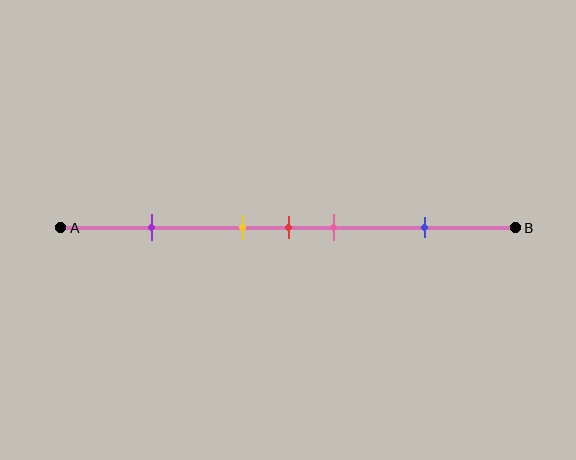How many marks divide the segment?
There are 5 marks dividing the segment.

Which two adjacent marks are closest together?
The yellow and red marks are the closest adjacent pair.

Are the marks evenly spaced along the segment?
No, the marks are not evenly spaced.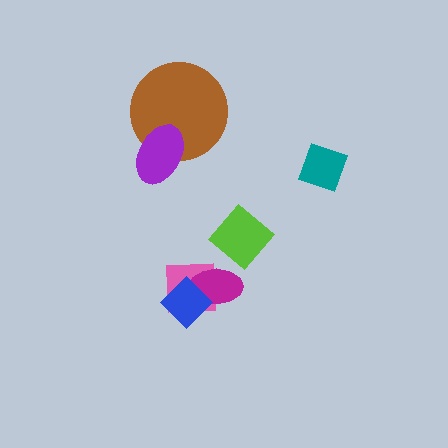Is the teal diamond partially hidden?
No, no other shape covers it.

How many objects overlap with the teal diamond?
0 objects overlap with the teal diamond.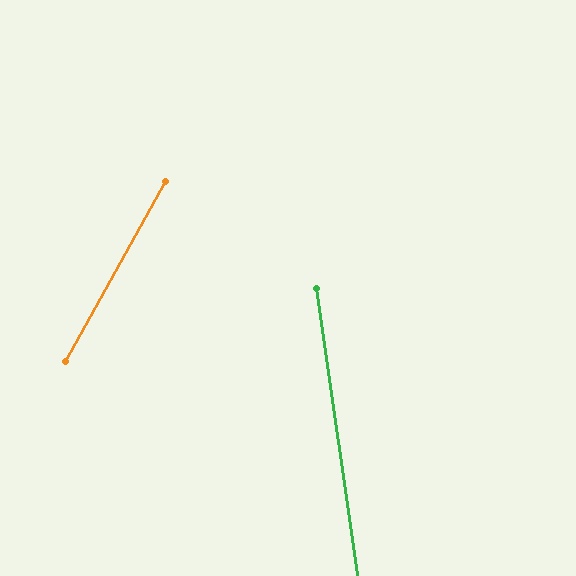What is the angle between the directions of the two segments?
Approximately 37 degrees.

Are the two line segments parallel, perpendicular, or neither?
Neither parallel nor perpendicular — they differ by about 37°.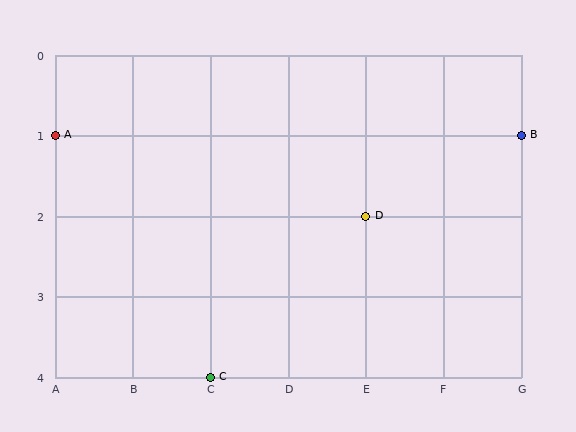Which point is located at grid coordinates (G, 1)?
Point B is at (G, 1).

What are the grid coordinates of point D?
Point D is at grid coordinates (E, 2).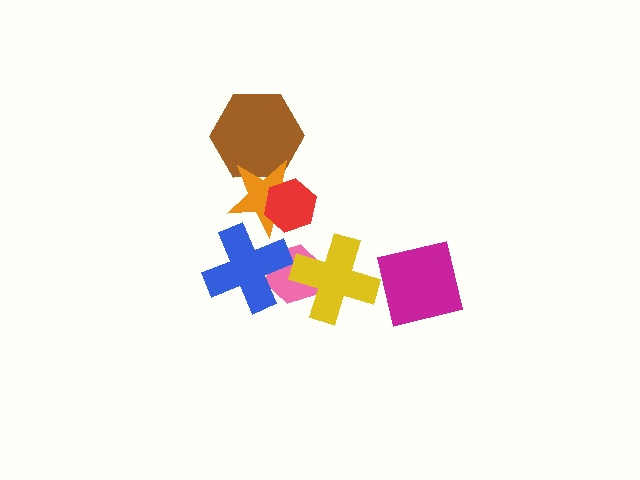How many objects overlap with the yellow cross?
1 object overlaps with the yellow cross.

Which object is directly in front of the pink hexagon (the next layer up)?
The blue cross is directly in front of the pink hexagon.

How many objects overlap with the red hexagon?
1 object overlaps with the red hexagon.